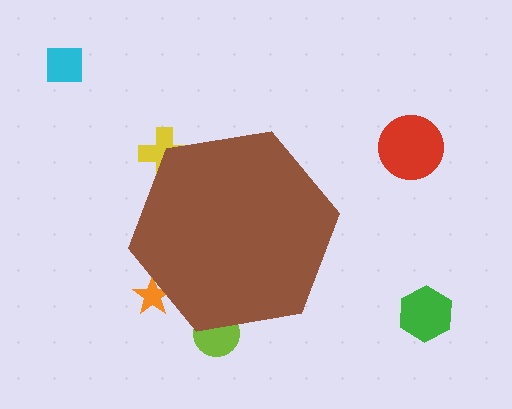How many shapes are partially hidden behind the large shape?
3 shapes are partially hidden.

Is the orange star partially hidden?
Yes, the orange star is partially hidden behind the brown hexagon.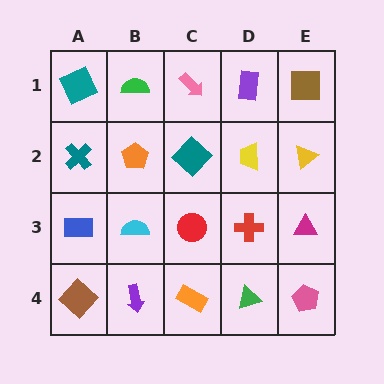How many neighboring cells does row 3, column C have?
4.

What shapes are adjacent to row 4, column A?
A blue rectangle (row 3, column A), a purple arrow (row 4, column B).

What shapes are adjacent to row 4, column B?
A cyan semicircle (row 3, column B), a brown diamond (row 4, column A), an orange rectangle (row 4, column C).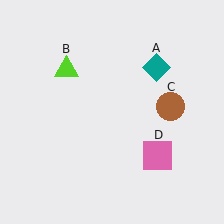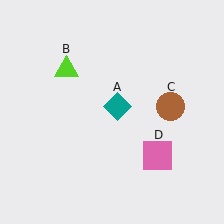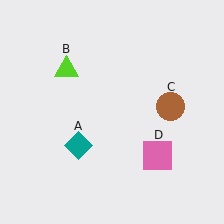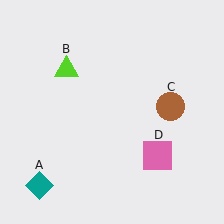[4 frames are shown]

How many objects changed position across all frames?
1 object changed position: teal diamond (object A).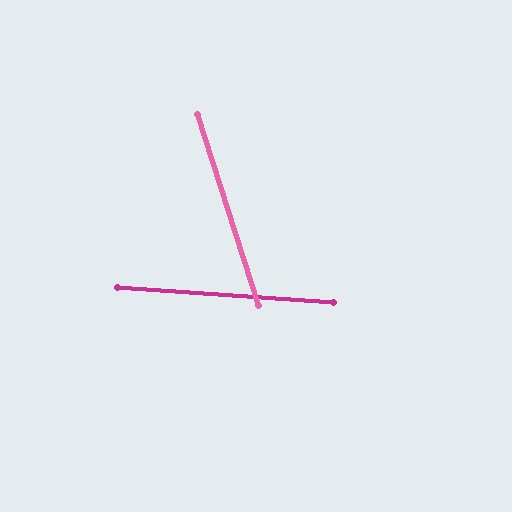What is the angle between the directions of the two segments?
Approximately 68 degrees.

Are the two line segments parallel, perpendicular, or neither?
Neither parallel nor perpendicular — they differ by about 68°.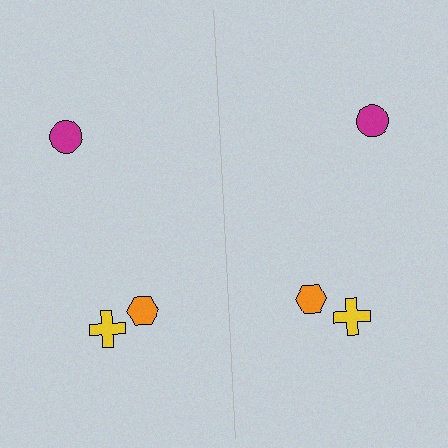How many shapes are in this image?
There are 6 shapes in this image.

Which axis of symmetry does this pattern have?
The pattern has a vertical axis of symmetry running through the center of the image.